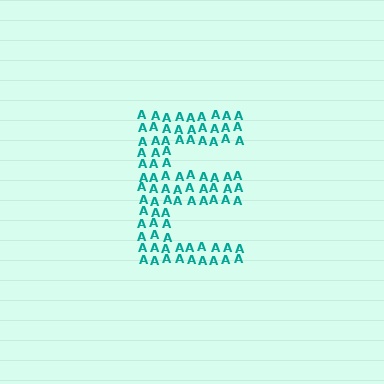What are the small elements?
The small elements are letter A's.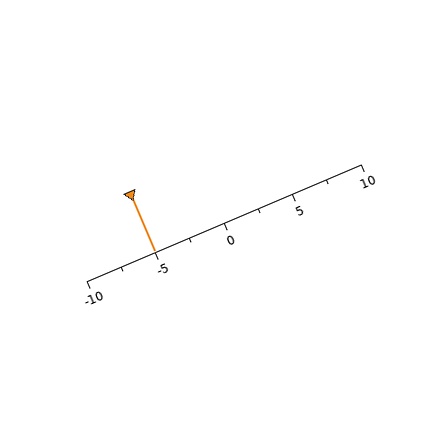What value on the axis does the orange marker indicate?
The marker indicates approximately -5.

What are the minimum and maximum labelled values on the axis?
The axis runs from -10 to 10.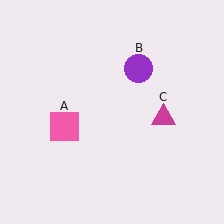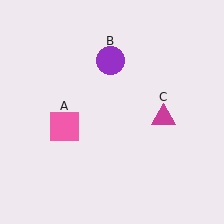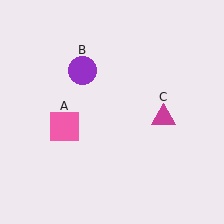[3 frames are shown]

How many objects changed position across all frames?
1 object changed position: purple circle (object B).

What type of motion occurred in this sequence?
The purple circle (object B) rotated counterclockwise around the center of the scene.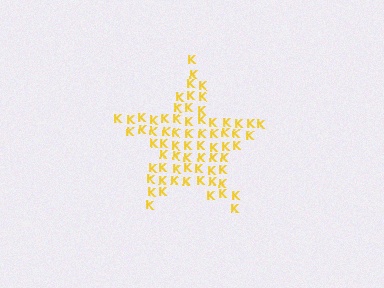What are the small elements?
The small elements are letter K's.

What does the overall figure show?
The overall figure shows a star.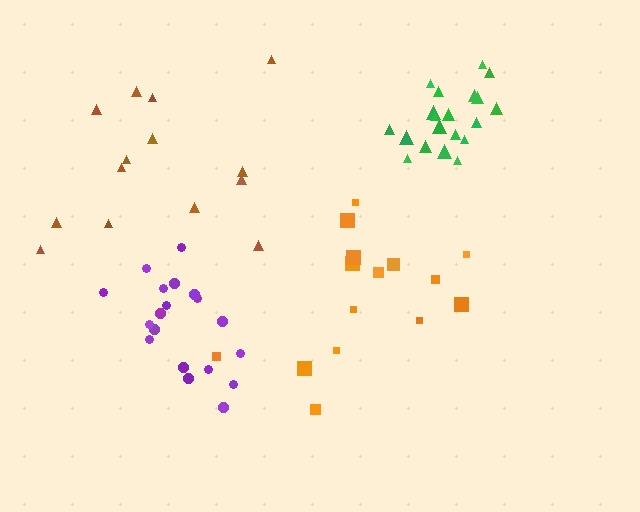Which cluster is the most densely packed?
Green.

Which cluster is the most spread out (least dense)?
Brown.